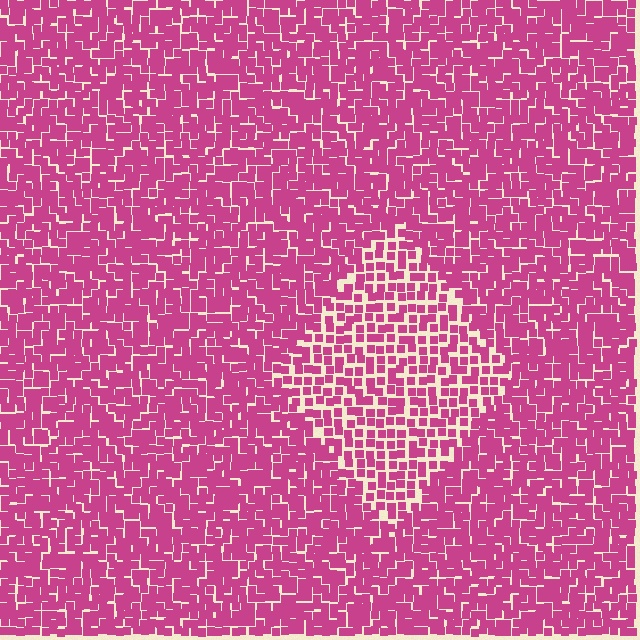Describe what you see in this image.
The image contains small magenta elements arranged at two different densities. A diamond-shaped region is visible where the elements are less densely packed than the surrounding area.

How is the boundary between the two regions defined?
The boundary is defined by a change in element density (approximately 1.6x ratio). All elements are the same color, size, and shape.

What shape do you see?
I see a diamond.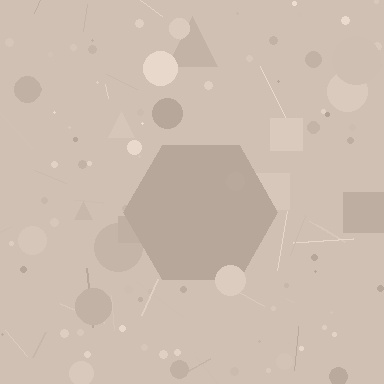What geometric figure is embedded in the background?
A hexagon is embedded in the background.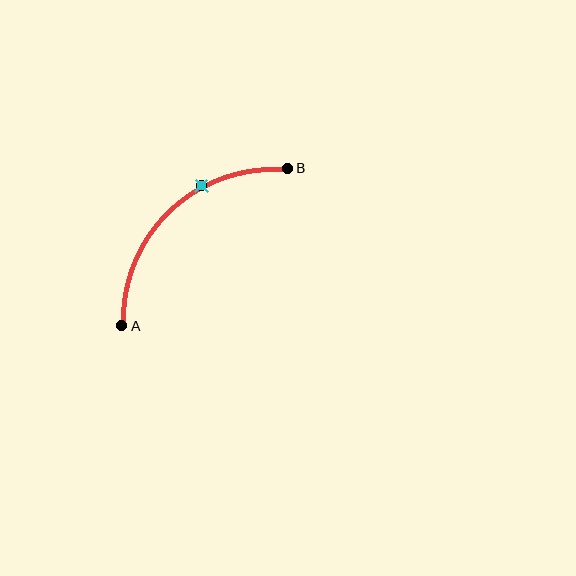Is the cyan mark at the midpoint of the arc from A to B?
No. The cyan mark lies on the arc but is closer to endpoint B. The arc midpoint would be at the point on the curve equidistant along the arc from both A and B.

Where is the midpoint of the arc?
The arc midpoint is the point on the curve farthest from the straight line joining A and B. It sits above and to the left of that line.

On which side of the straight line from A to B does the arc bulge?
The arc bulges above and to the left of the straight line connecting A and B.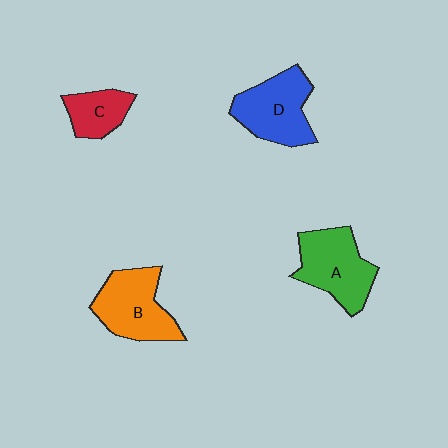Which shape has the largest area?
Shape A (green).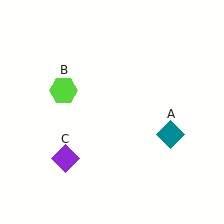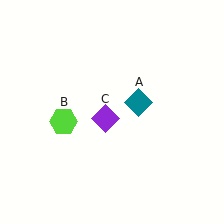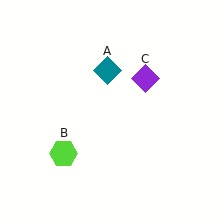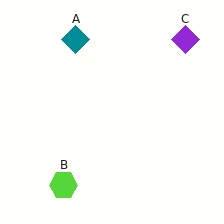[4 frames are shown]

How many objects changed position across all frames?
3 objects changed position: teal diamond (object A), lime hexagon (object B), purple diamond (object C).